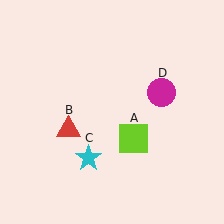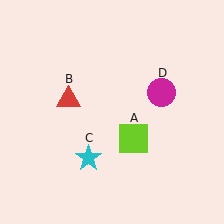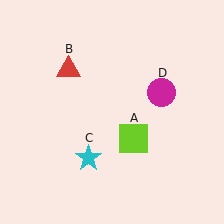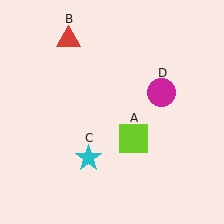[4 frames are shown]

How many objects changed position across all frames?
1 object changed position: red triangle (object B).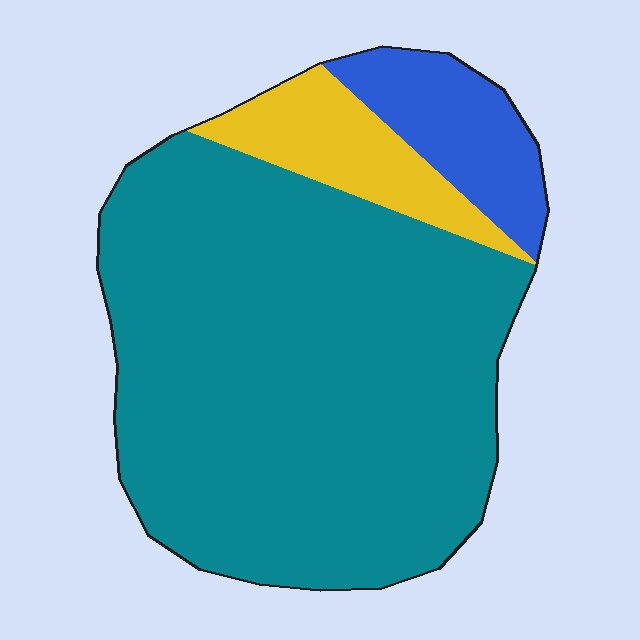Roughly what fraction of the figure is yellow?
Yellow takes up about one tenth (1/10) of the figure.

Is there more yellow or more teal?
Teal.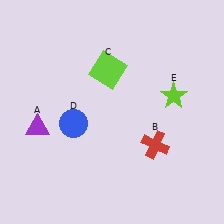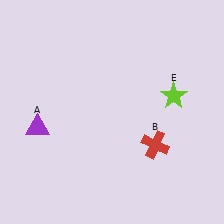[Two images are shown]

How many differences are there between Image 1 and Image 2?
There are 2 differences between the two images.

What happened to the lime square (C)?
The lime square (C) was removed in Image 2. It was in the top-left area of Image 1.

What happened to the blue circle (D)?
The blue circle (D) was removed in Image 2. It was in the bottom-left area of Image 1.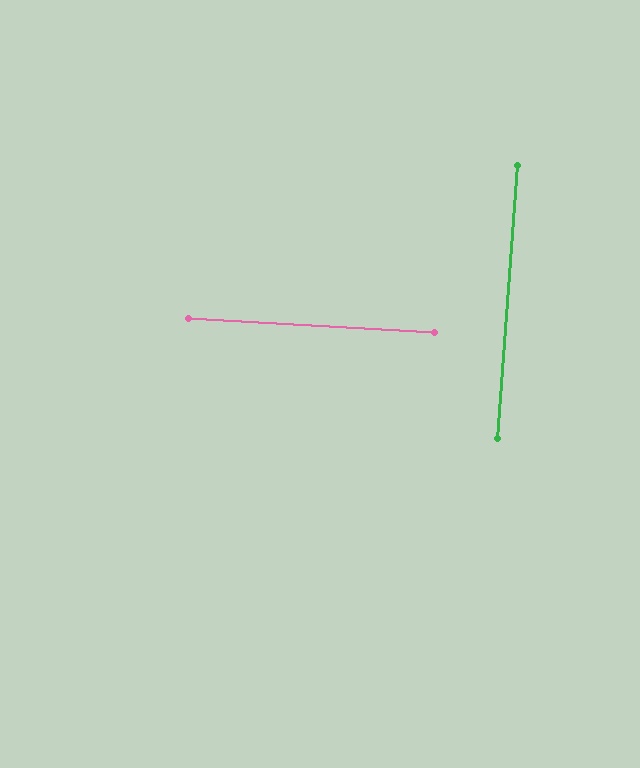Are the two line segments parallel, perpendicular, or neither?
Perpendicular — they meet at approximately 89°.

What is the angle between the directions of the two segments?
Approximately 89 degrees.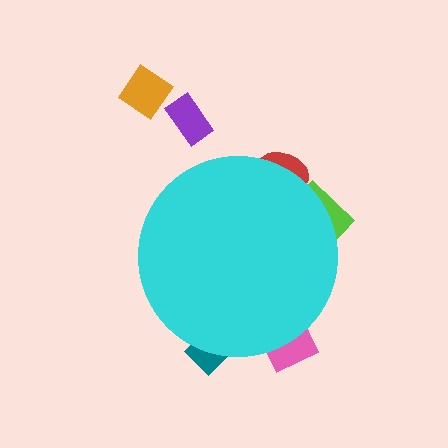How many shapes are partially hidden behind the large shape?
4 shapes are partially hidden.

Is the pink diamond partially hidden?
Yes, the pink diamond is partially hidden behind the cyan circle.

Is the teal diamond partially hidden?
Yes, the teal diamond is partially hidden behind the cyan circle.